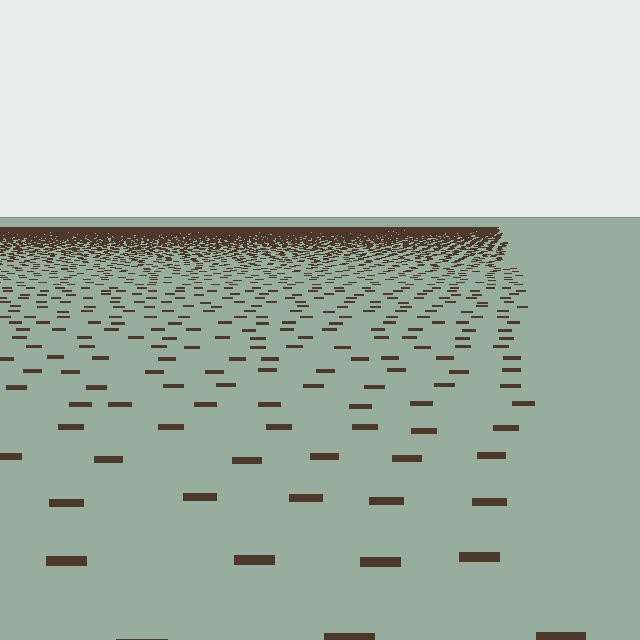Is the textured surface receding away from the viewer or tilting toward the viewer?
The surface is receding away from the viewer. Texture elements get smaller and denser toward the top.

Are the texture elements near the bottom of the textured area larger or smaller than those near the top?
Larger. Near the bottom, elements are closer to the viewer and appear at a bigger on-screen size.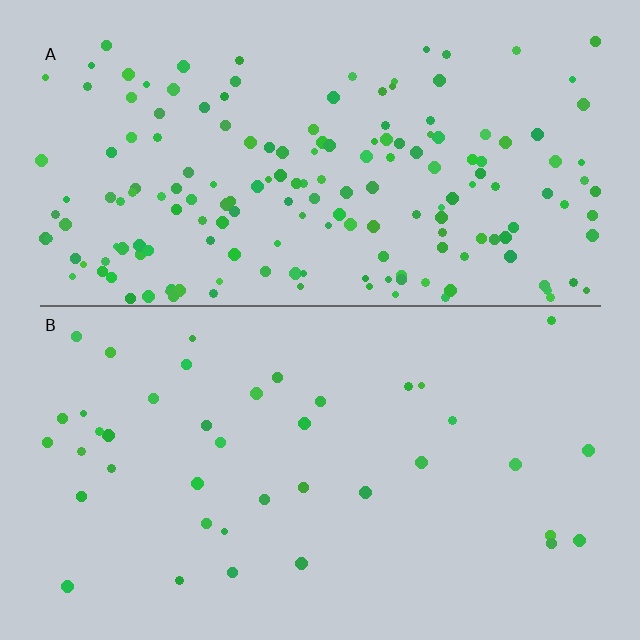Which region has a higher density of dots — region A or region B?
A (the top).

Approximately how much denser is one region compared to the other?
Approximately 4.4× — region A over region B.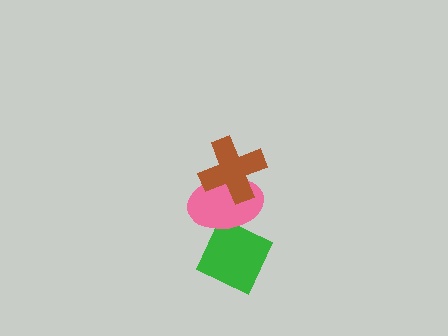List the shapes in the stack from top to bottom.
From top to bottom: the brown cross, the pink ellipse, the green diamond.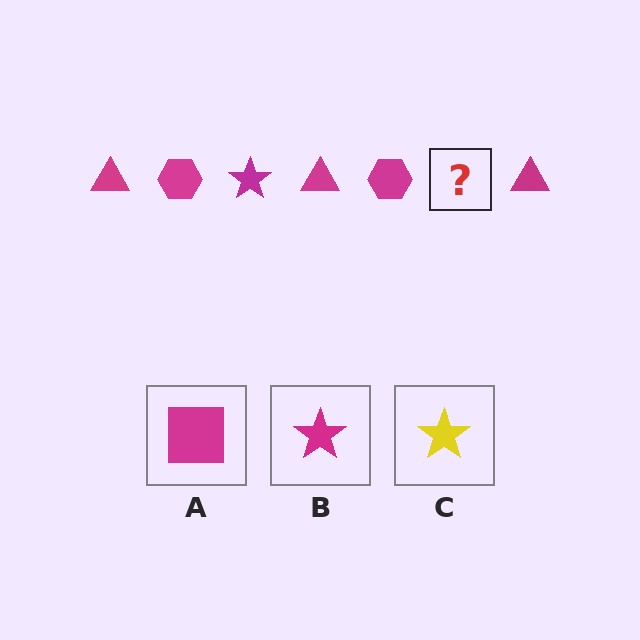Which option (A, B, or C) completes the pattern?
B.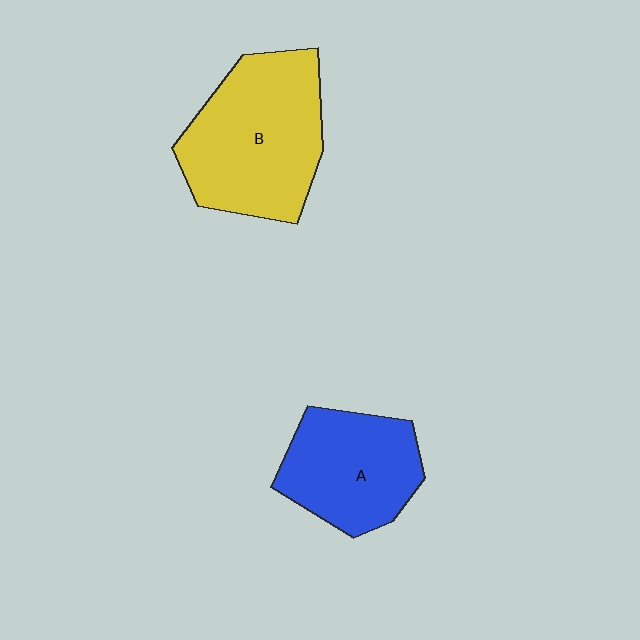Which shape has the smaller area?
Shape A (blue).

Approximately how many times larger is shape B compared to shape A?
Approximately 1.4 times.